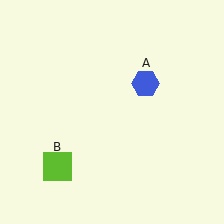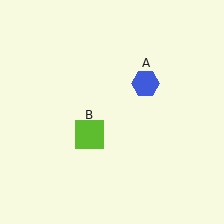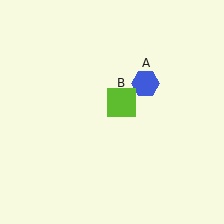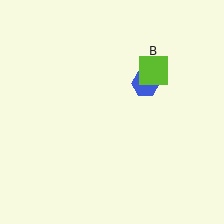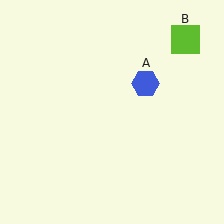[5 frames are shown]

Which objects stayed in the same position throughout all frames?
Blue hexagon (object A) remained stationary.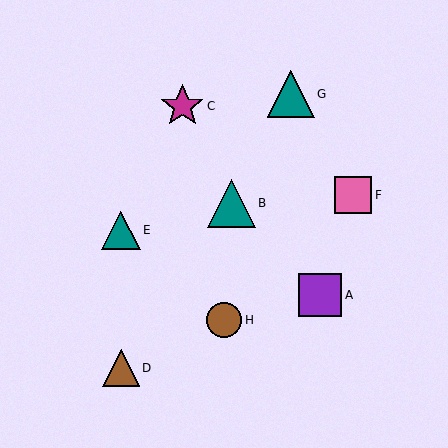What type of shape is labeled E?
Shape E is a teal triangle.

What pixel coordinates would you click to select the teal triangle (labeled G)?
Click at (291, 94) to select the teal triangle G.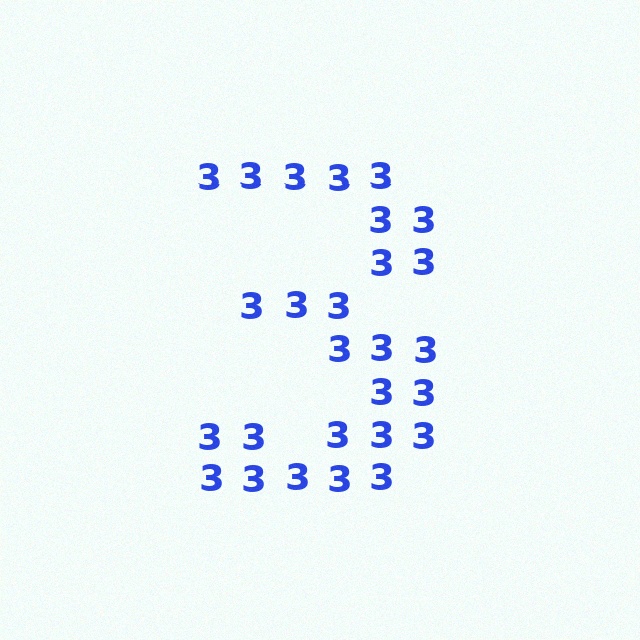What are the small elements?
The small elements are digit 3's.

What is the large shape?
The large shape is the digit 3.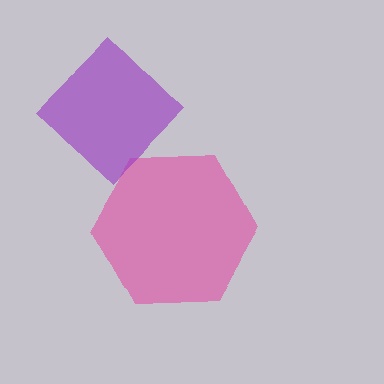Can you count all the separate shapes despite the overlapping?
Yes, there are 2 separate shapes.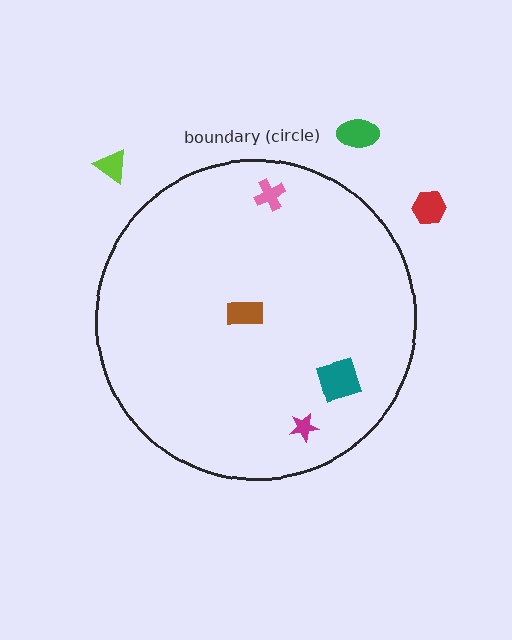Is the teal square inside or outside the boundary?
Inside.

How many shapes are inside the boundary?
4 inside, 3 outside.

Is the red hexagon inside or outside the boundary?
Outside.